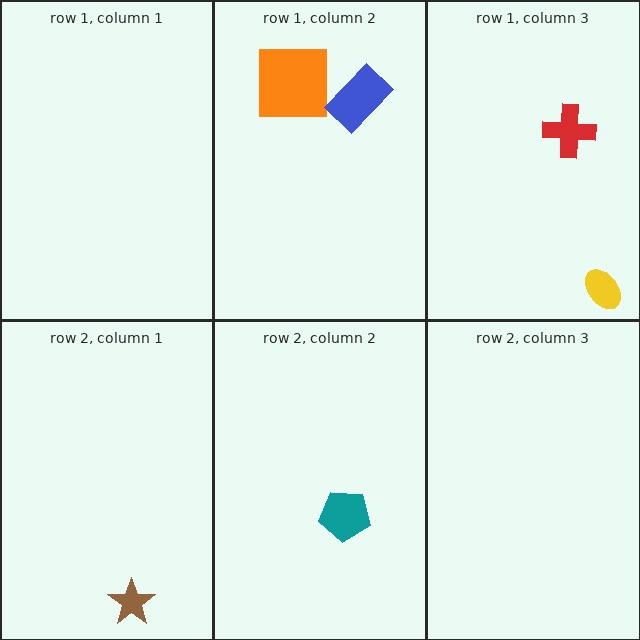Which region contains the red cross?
The row 1, column 3 region.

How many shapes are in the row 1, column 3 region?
2.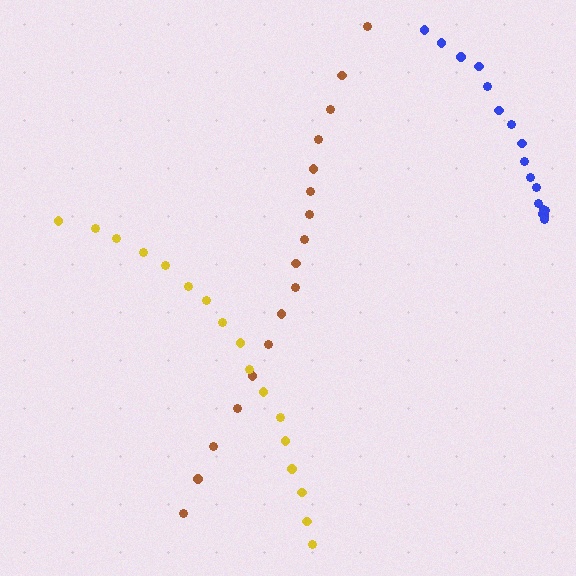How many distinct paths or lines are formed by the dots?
There are 3 distinct paths.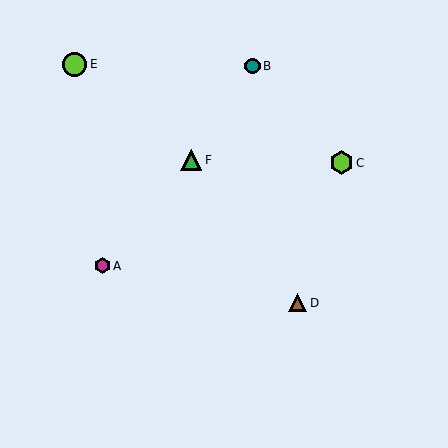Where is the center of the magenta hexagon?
The center of the magenta hexagon is at (103, 266).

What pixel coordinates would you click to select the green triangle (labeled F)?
Click at (191, 160) to select the green triangle F.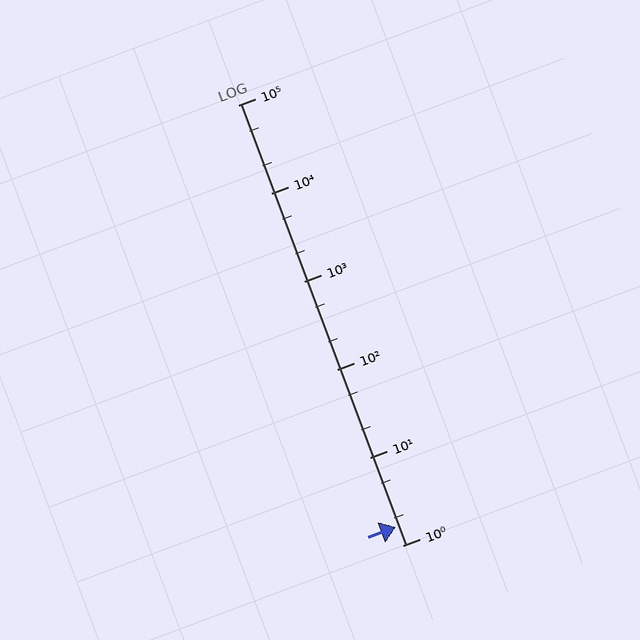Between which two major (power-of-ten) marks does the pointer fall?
The pointer is between 1 and 10.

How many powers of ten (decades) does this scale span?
The scale spans 5 decades, from 1 to 100000.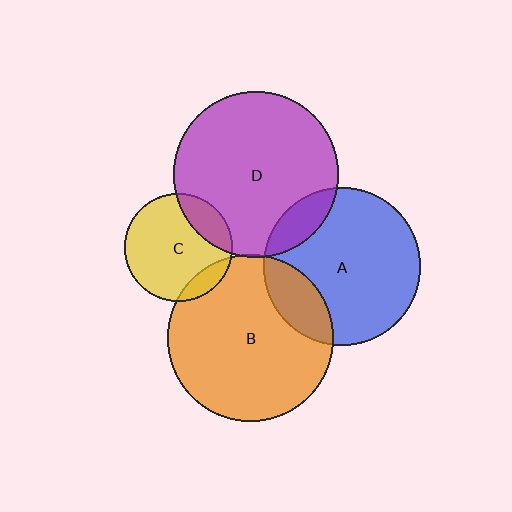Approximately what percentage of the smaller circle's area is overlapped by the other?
Approximately 10%.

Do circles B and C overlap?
Yes.